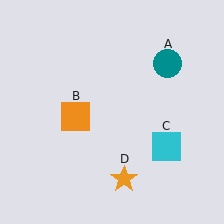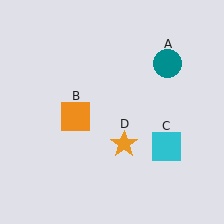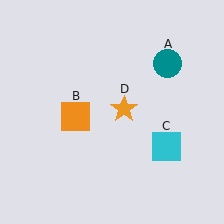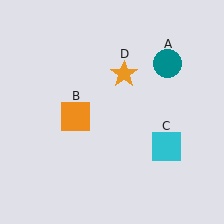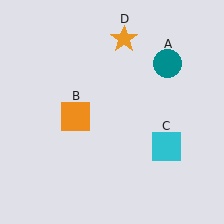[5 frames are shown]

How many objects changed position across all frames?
1 object changed position: orange star (object D).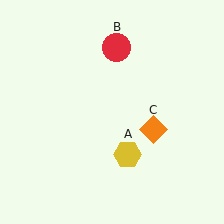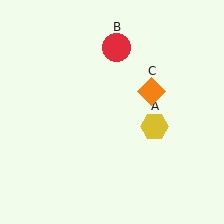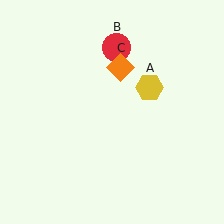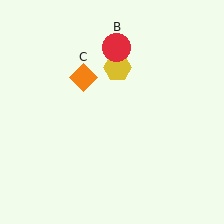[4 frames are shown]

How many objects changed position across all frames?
2 objects changed position: yellow hexagon (object A), orange diamond (object C).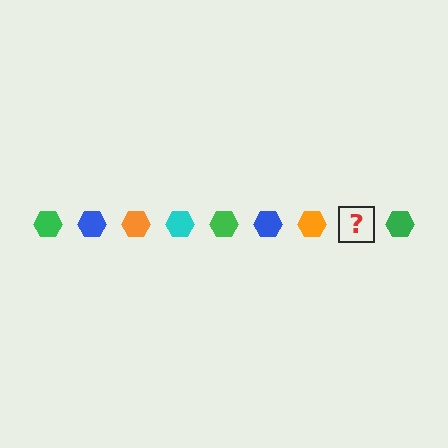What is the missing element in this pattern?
The missing element is a cyan hexagon.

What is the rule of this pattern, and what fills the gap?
The rule is that the pattern cycles through green, blue, orange, cyan hexagons. The gap should be filled with a cyan hexagon.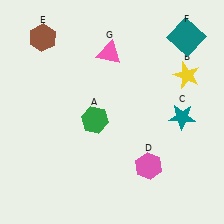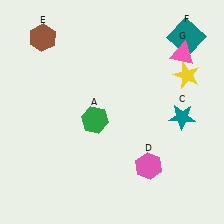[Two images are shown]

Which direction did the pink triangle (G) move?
The pink triangle (G) moved right.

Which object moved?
The pink triangle (G) moved right.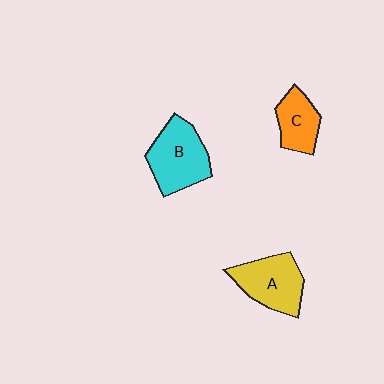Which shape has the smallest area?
Shape C (orange).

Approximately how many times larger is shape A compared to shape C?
Approximately 1.5 times.